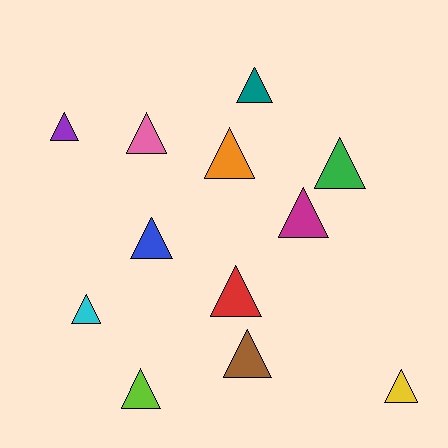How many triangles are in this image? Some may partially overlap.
There are 12 triangles.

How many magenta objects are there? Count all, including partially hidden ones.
There is 1 magenta object.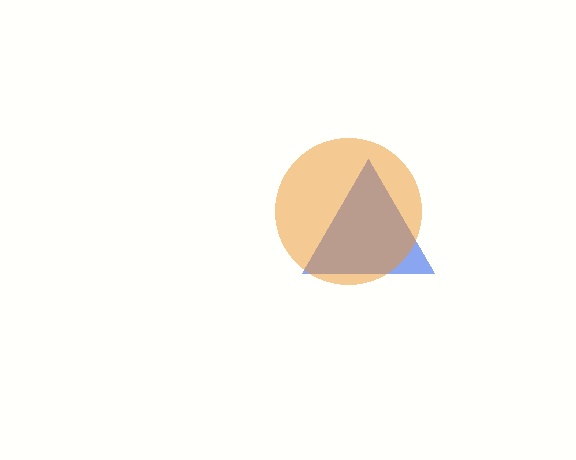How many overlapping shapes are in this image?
There are 2 overlapping shapes in the image.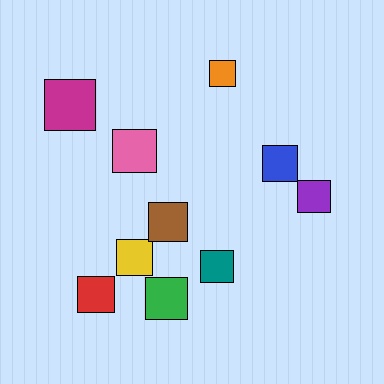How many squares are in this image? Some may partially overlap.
There are 10 squares.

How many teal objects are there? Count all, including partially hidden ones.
There is 1 teal object.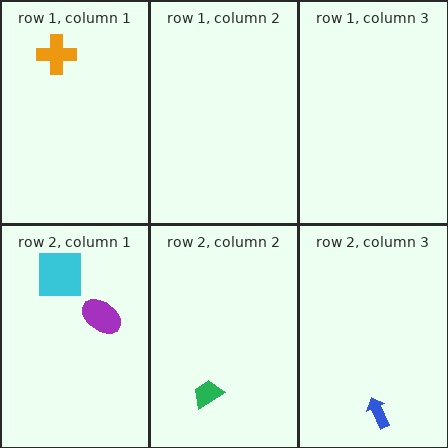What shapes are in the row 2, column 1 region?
The cyan square, the purple ellipse.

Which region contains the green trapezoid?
The row 2, column 2 region.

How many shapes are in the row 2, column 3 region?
1.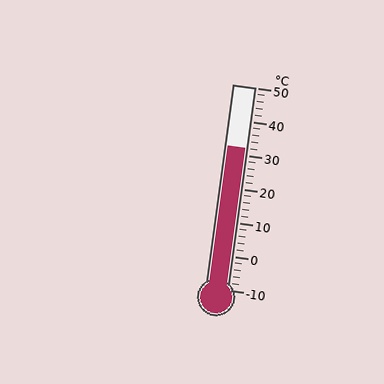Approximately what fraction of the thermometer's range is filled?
The thermometer is filled to approximately 70% of its range.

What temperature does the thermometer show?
The thermometer shows approximately 32°C.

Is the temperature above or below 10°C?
The temperature is above 10°C.